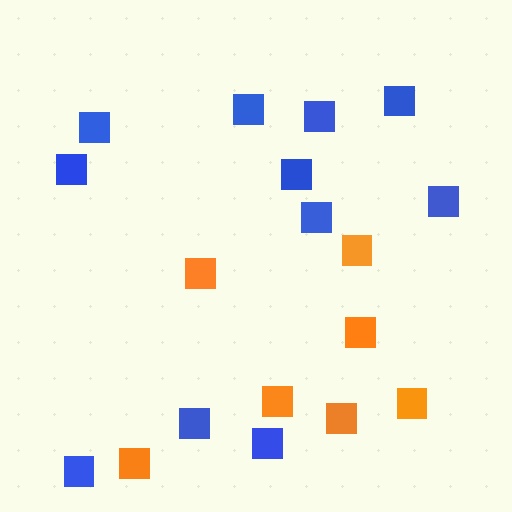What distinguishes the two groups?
There are 2 groups: one group of blue squares (11) and one group of orange squares (7).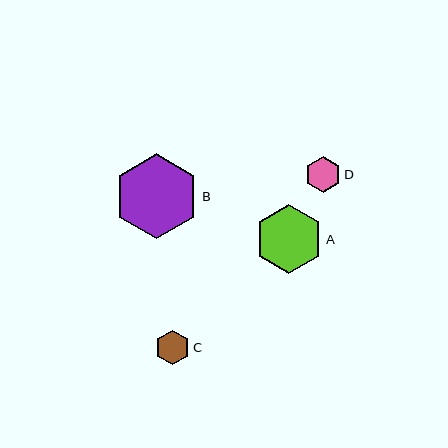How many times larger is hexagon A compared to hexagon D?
Hexagon A is approximately 1.9 times the size of hexagon D.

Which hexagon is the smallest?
Hexagon C is the smallest with a size of approximately 35 pixels.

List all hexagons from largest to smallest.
From largest to smallest: B, A, D, C.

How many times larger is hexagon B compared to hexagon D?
Hexagon B is approximately 2.3 times the size of hexagon D.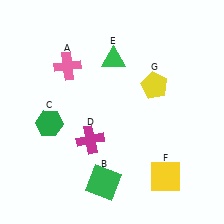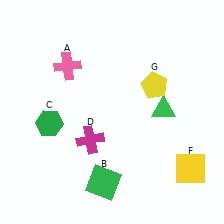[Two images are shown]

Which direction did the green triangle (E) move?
The green triangle (E) moved down.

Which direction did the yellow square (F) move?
The yellow square (F) moved right.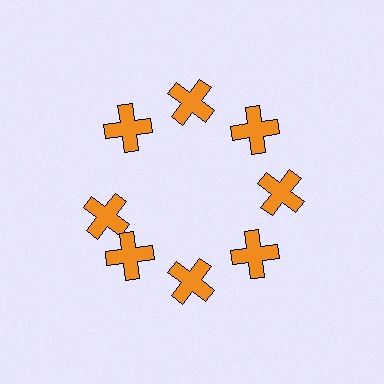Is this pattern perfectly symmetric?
No. The 8 orange crosses are arranged in a ring, but one element near the 9 o'clock position is rotated out of alignment along the ring, breaking the 8-fold rotational symmetry.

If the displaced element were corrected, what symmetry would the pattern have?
It would have 8-fold rotational symmetry — the pattern would map onto itself every 45 degrees.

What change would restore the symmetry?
The symmetry would be restored by rotating it back into even spacing with its neighbors so that all 8 crosses sit at equal angles and equal distance from the center.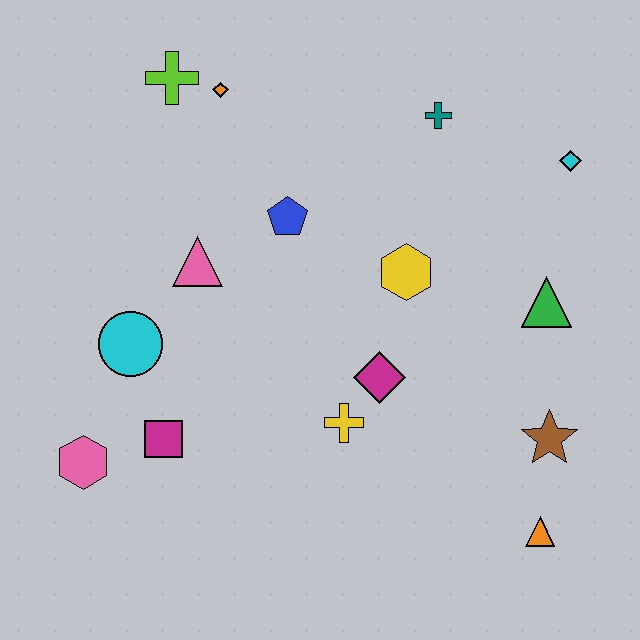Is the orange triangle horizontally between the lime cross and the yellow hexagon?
No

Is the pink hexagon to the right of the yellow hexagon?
No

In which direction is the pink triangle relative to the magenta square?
The pink triangle is above the magenta square.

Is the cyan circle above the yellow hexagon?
No